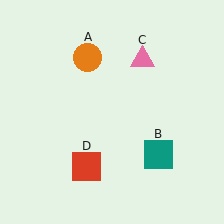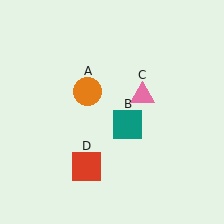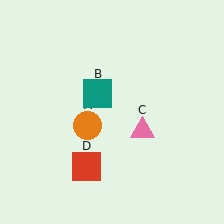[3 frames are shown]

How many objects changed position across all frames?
3 objects changed position: orange circle (object A), teal square (object B), pink triangle (object C).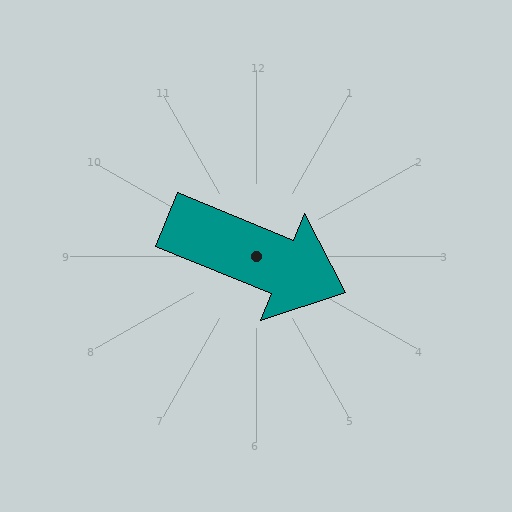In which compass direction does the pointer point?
East.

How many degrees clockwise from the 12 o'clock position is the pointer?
Approximately 112 degrees.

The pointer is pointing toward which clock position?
Roughly 4 o'clock.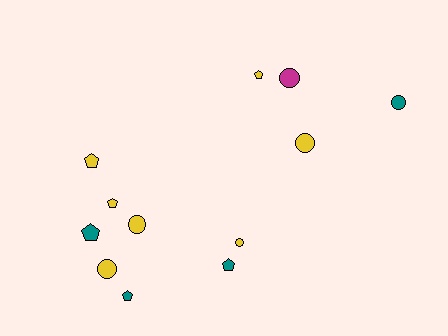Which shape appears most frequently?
Pentagon, with 6 objects.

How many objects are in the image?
There are 12 objects.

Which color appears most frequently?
Yellow, with 7 objects.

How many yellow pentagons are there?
There are 3 yellow pentagons.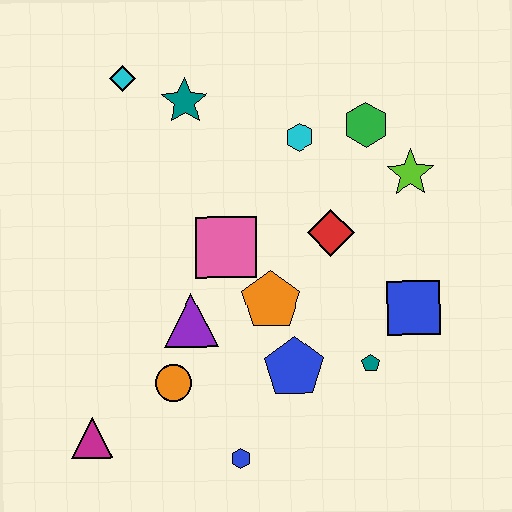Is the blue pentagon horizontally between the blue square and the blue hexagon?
Yes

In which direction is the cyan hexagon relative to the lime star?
The cyan hexagon is to the left of the lime star.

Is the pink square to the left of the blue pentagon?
Yes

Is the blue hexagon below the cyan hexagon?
Yes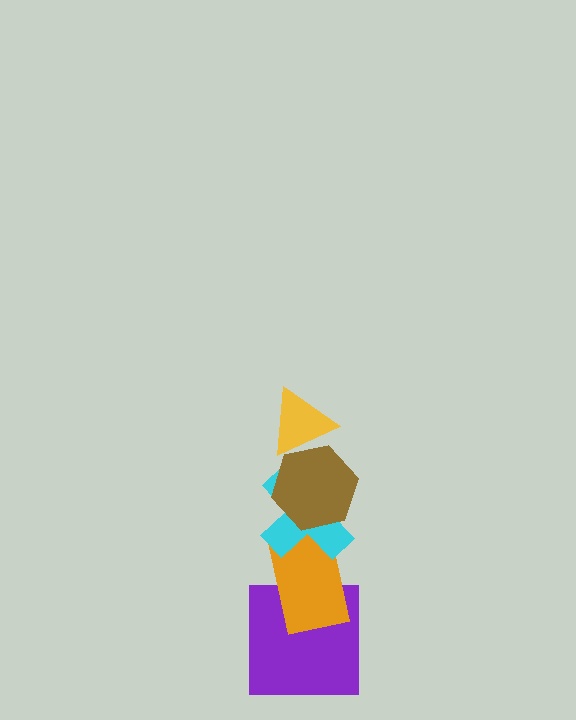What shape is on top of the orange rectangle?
The cyan cross is on top of the orange rectangle.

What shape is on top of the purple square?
The orange rectangle is on top of the purple square.